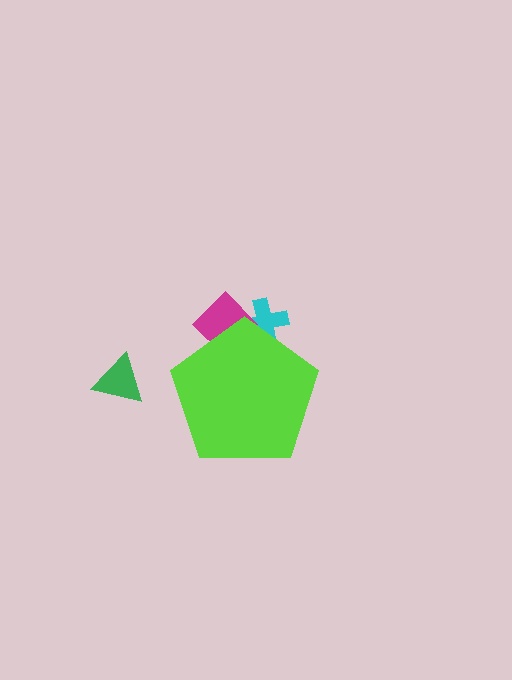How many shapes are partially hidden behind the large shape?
2 shapes are partially hidden.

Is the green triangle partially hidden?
No, the green triangle is fully visible.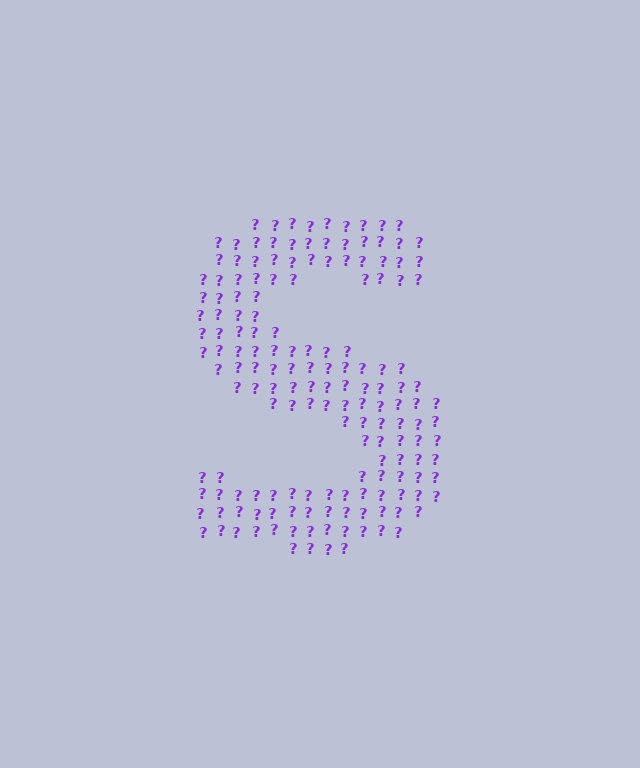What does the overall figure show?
The overall figure shows the letter S.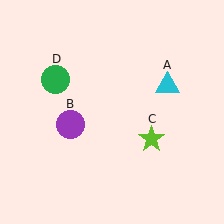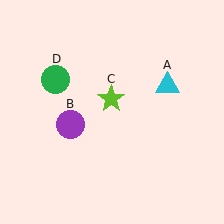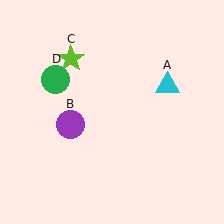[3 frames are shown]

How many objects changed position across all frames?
1 object changed position: lime star (object C).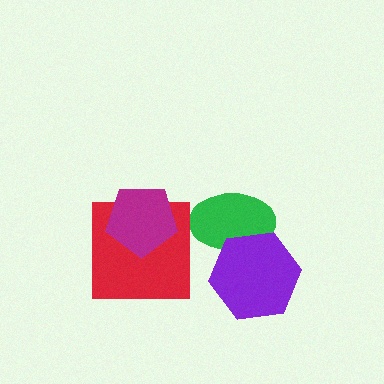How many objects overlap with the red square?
1 object overlaps with the red square.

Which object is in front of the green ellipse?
The purple hexagon is in front of the green ellipse.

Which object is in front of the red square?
The magenta pentagon is in front of the red square.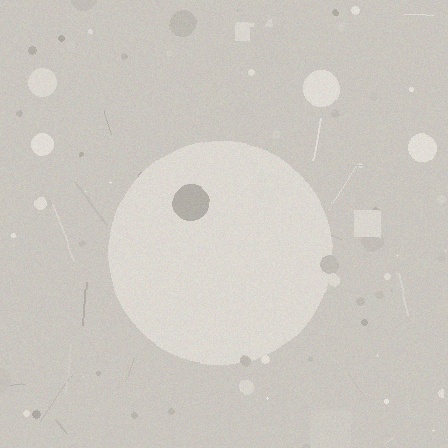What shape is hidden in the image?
A circle is hidden in the image.